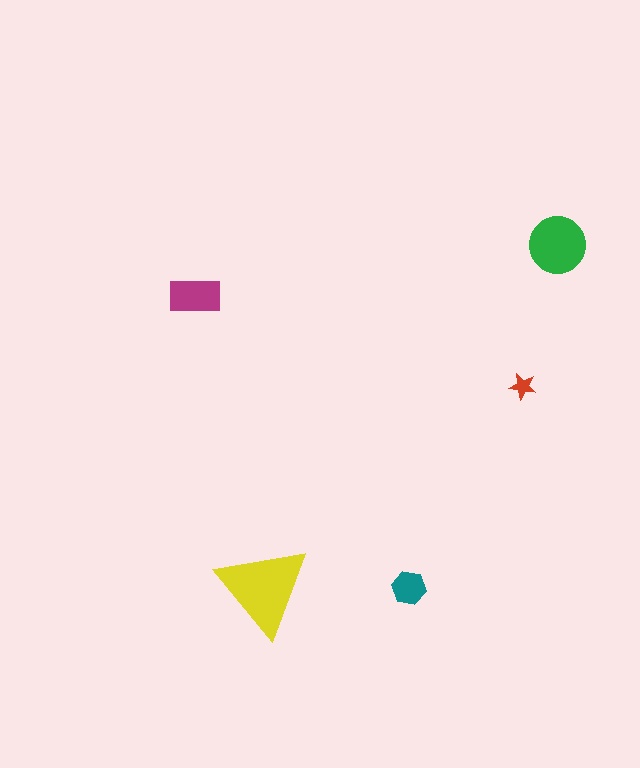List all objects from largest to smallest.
The yellow triangle, the green circle, the magenta rectangle, the teal hexagon, the red star.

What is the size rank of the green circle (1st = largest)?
2nd.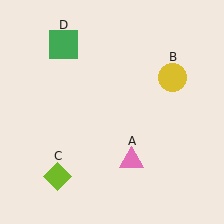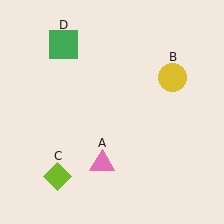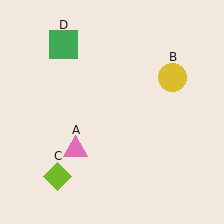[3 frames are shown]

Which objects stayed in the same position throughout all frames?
Yellow circle (object B) and lime diamond (object C) and green square (object D) remained stationary.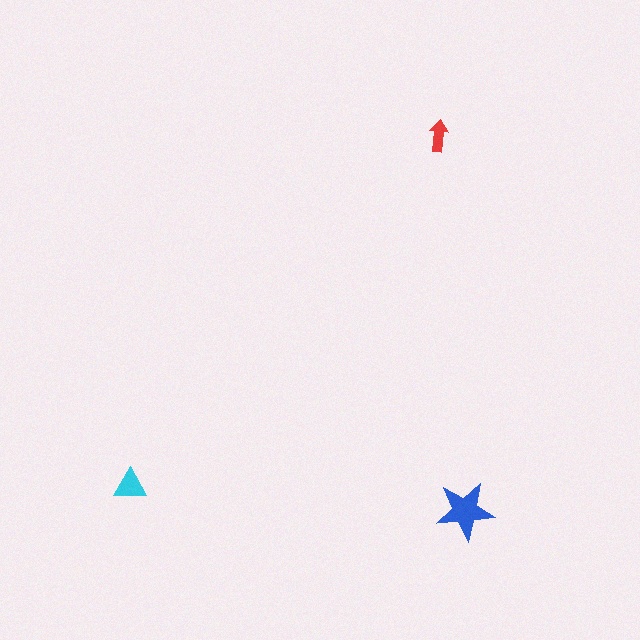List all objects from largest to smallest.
The blue star, the cyan triangle, the red arrow.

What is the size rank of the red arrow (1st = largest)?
3rd.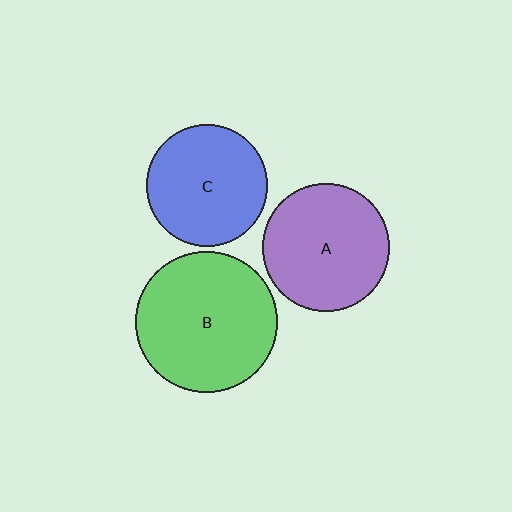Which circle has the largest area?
Circle B (green).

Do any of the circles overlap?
No, none of the circles overlap.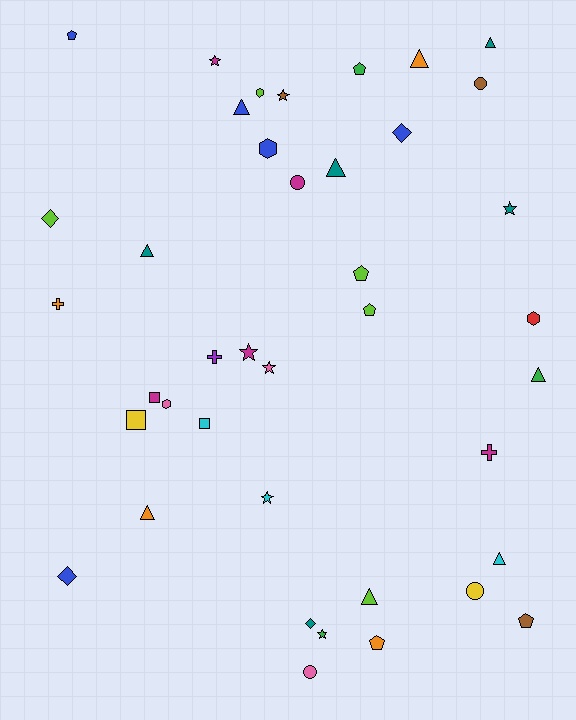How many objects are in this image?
There are 40 objects.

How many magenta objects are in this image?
There are 5 magenta objects.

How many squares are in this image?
There are 3 squares.